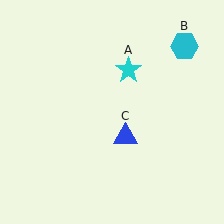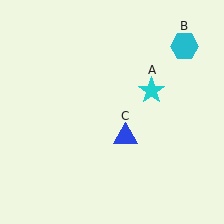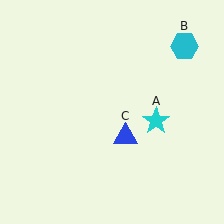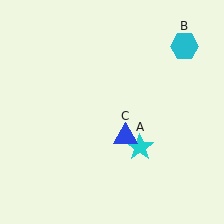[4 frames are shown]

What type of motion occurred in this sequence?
The cyan star (object A) rotated clockwise around the center of the scene.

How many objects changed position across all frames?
1 object changed position: cyan star (object A).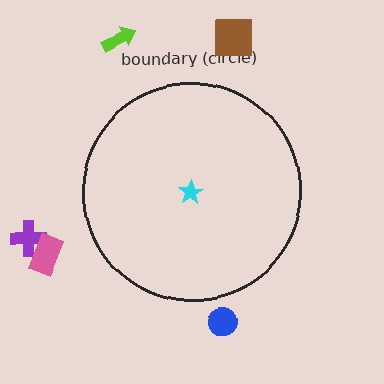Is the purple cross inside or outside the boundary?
Outside.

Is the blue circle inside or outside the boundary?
Outside.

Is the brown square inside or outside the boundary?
Outside.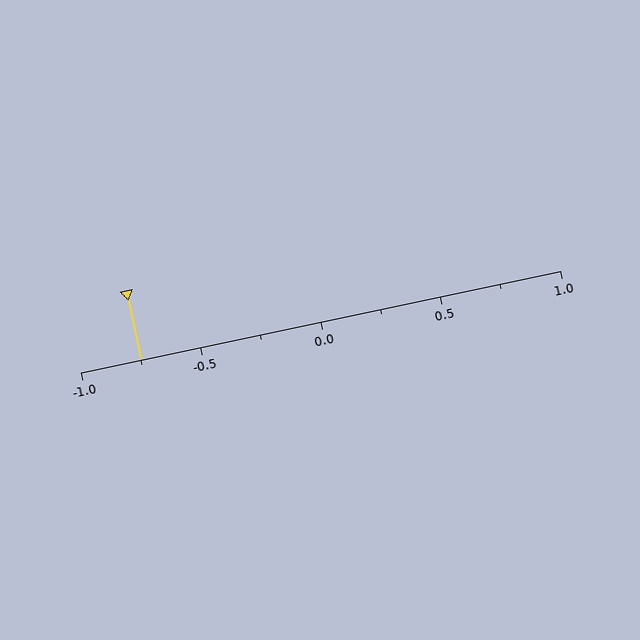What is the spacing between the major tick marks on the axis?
The major ticks are spaced 0.5 apart.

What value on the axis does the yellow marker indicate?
The marker indicates approximately -0.75.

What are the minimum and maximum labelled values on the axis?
The axis runs from -1.0 to 1.0.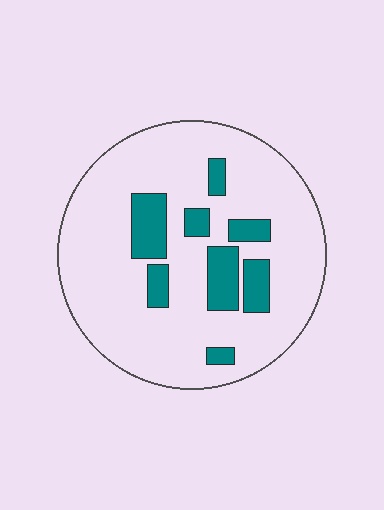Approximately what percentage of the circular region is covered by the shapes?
Approximately 15%.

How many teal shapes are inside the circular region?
8.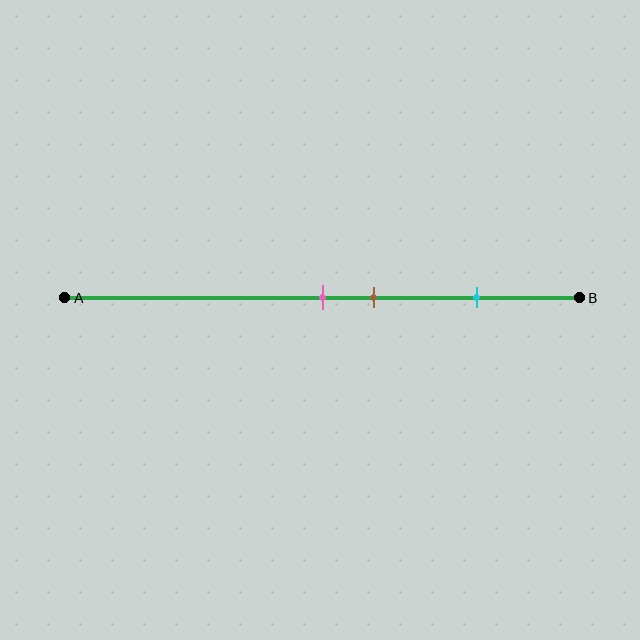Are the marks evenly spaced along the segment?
No, the marks are not evenly spaced.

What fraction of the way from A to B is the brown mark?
The brown mark is approximately 60% (0.6) of the way from A to B.